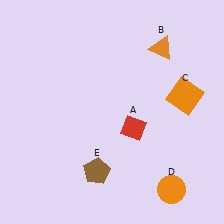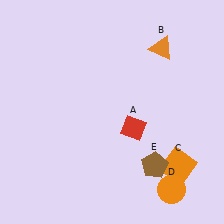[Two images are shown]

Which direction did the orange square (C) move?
The orange square (C) moved down.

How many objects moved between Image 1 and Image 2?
2 objects moved between the two images.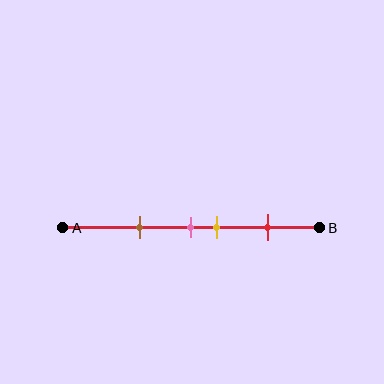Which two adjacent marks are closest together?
The pink and yellow marks are the closest adjacent pair.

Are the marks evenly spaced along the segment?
No, the marks are not evenly spaced.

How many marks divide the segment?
There are 4 marks dividing the segment.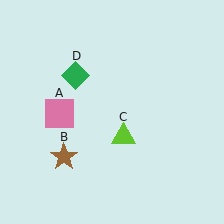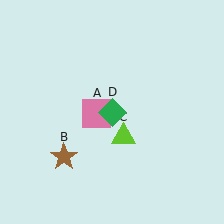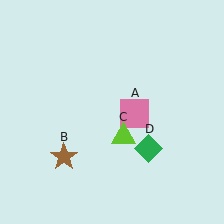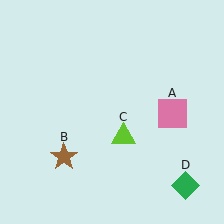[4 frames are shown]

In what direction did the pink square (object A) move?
The pink square (object A) moved right.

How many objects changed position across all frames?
2 objects changed position: pink square (object A), green diamond (object D).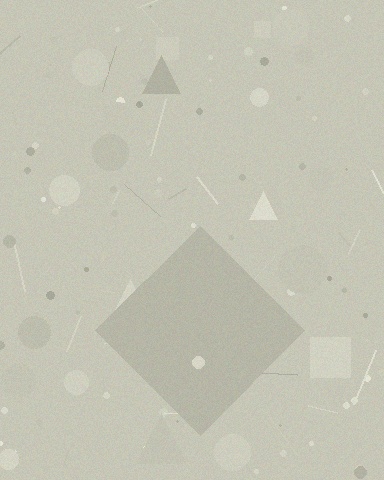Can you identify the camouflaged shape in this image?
The camouflaged shape is a diamond.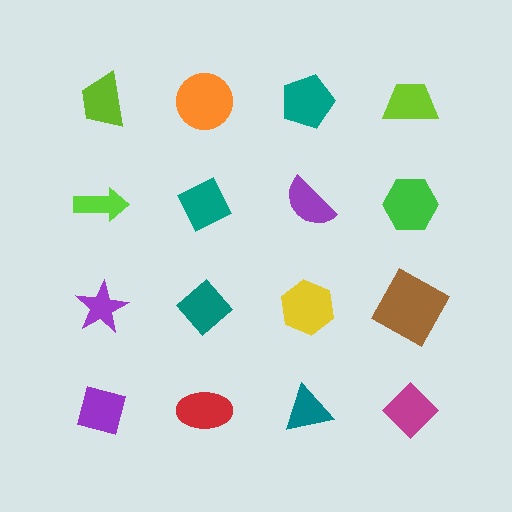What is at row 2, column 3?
A purple semicircle.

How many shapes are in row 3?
4 shapes.